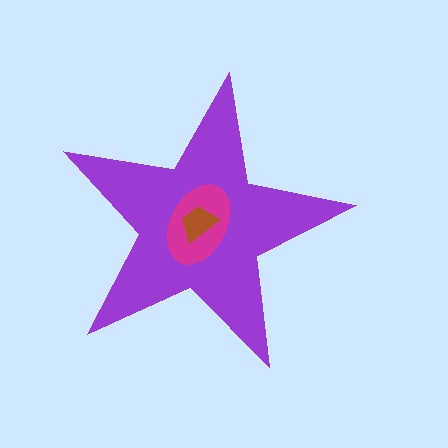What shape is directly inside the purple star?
The magenta ellipse.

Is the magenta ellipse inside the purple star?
Yes.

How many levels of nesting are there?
3.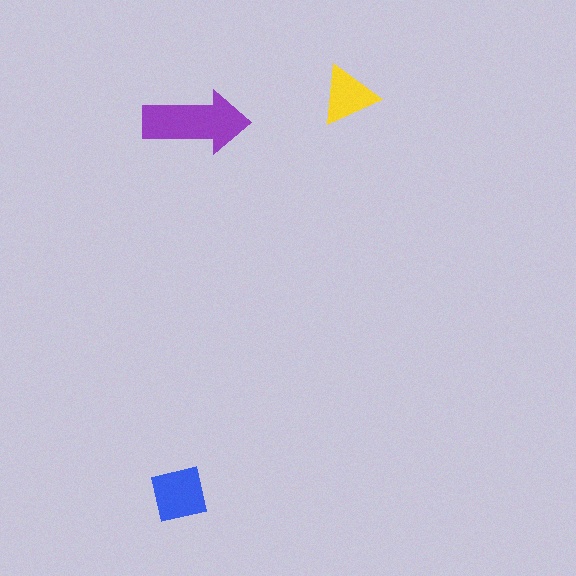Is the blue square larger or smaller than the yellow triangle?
Larger.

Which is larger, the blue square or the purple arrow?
The purple arrow.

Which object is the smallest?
The yellow triangle.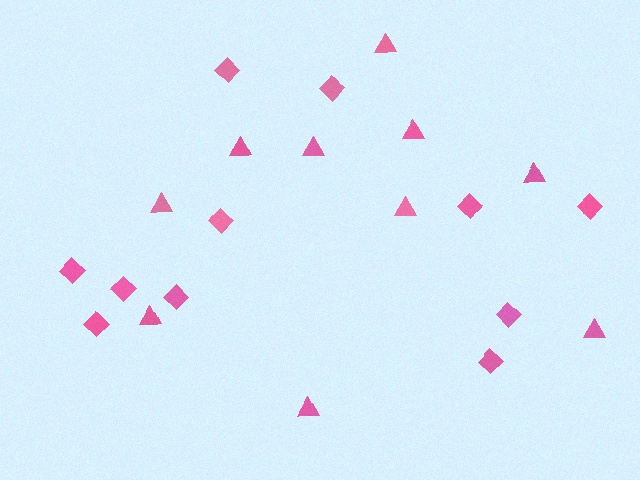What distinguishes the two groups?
There are 2 groups: one group of diamonds (11) and one group of triangles (10).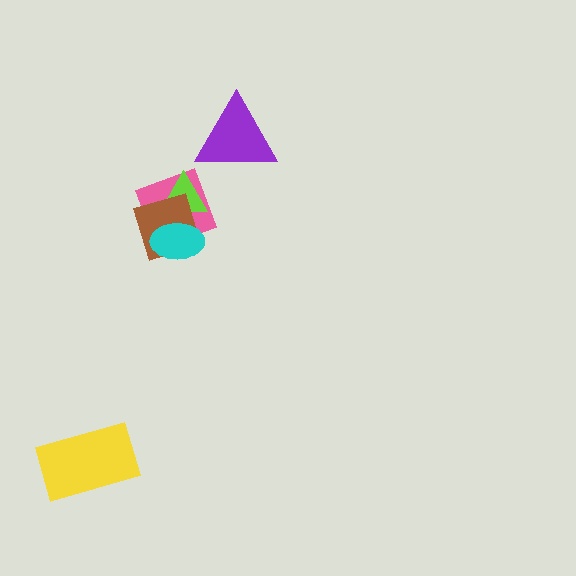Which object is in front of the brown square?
The cyan ellipse is in front of the brown square.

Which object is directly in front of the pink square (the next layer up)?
The lime triangle is directly in front of the pink square.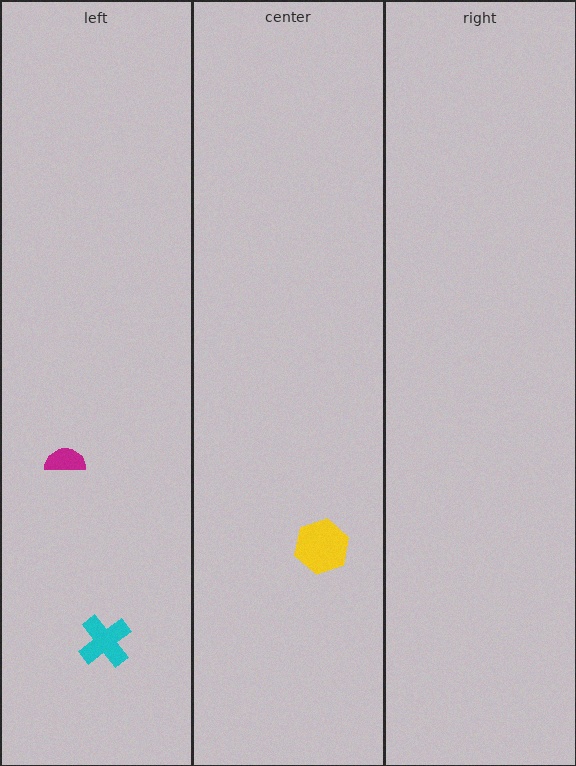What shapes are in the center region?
The yellow hexagon.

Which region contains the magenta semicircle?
The left region.